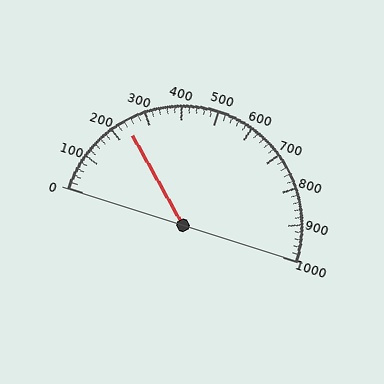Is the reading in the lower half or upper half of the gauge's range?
The reading is in the lower half of the range (0 to 1000).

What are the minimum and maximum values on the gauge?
The gauge ranges from 0 to 1000.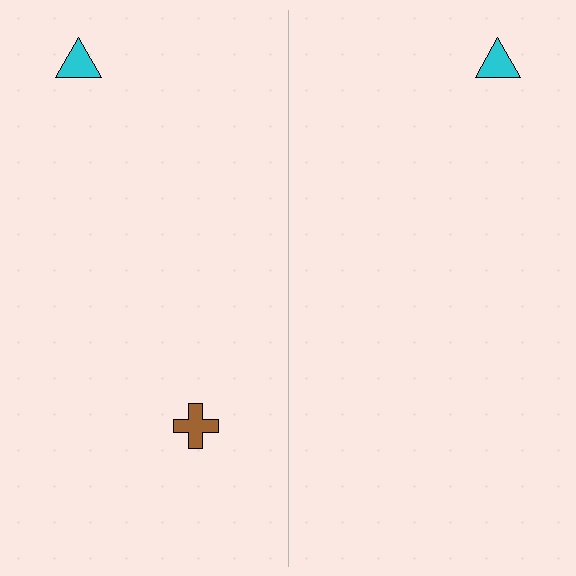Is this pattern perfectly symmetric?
No, the pattern is not perfectly symmetric. A brown cross is missing from the right side.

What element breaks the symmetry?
A brown cross is missing from the right side.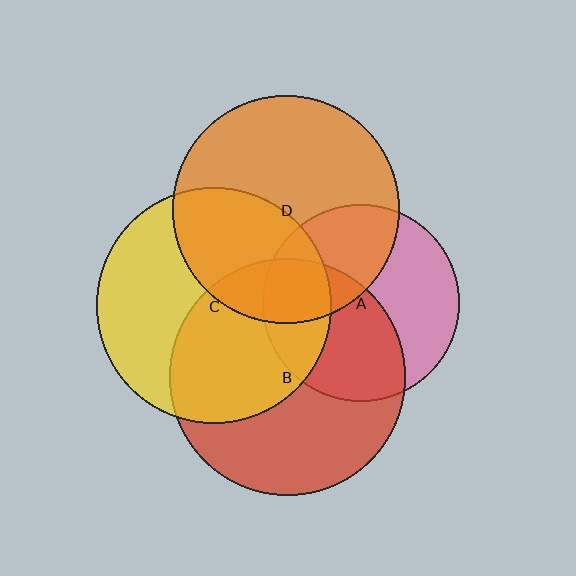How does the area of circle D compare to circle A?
Approximately 1.3 times.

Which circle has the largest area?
Circle B (red).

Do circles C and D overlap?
Yes.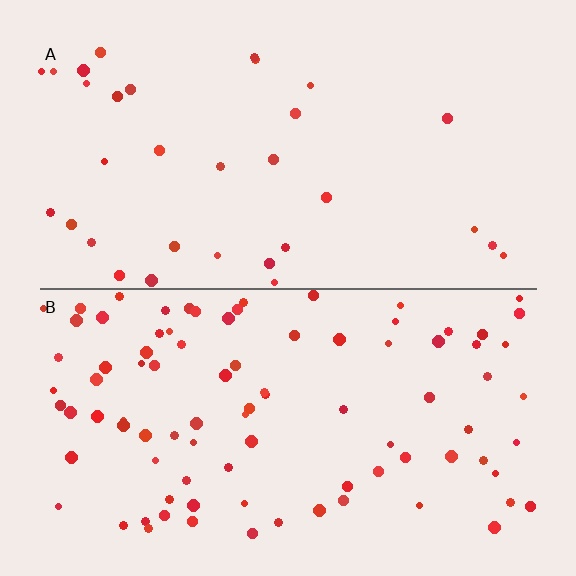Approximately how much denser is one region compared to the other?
Approximately 2.8× — region B over region A.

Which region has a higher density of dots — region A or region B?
B (the bottom).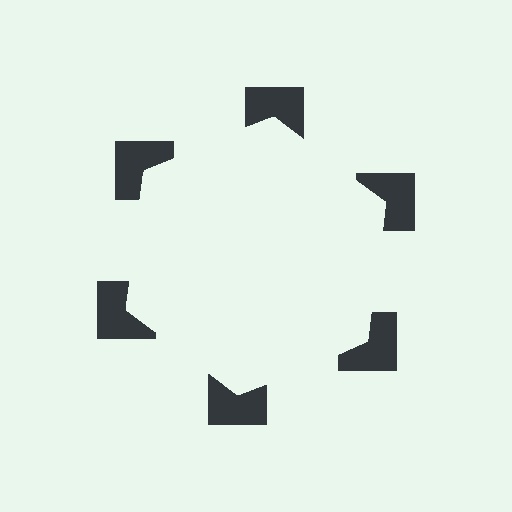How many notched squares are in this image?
There are 6 — one at each vertex of the illusory hexagon.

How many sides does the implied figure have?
6 sides.